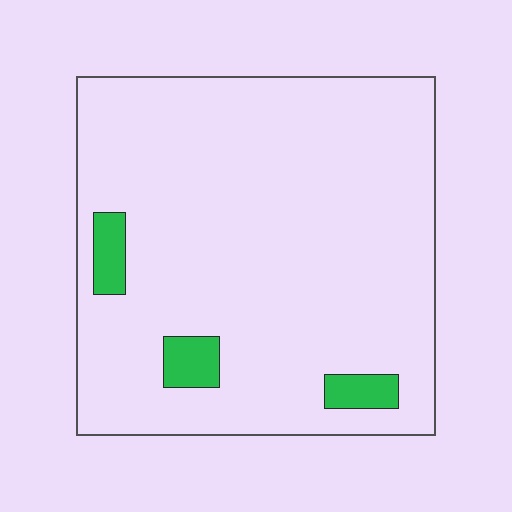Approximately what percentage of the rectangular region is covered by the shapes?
Approximately 5%.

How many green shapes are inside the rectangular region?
3.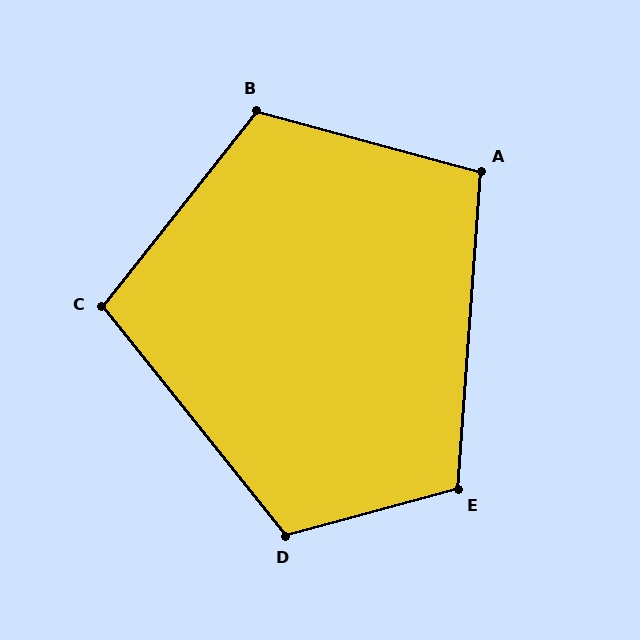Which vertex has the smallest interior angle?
A, at approximately 101 degrees.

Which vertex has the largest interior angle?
D, at approximately 114 degrees.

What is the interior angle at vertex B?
Approximately 113 degrees (obtuse).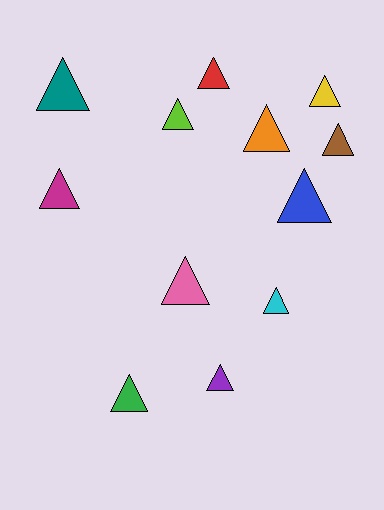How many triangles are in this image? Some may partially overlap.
There are 12 triangles.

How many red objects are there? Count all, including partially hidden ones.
There is 1 red object.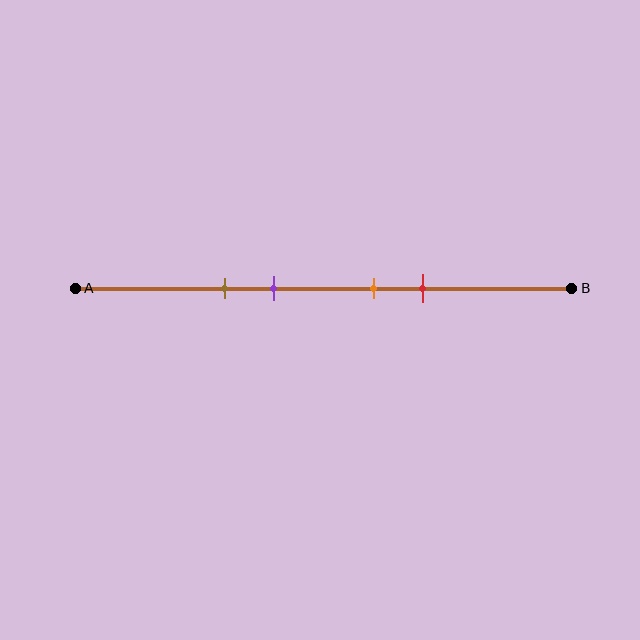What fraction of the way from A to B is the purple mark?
The purple mark is approximately 40% (0.4) of the way from A to B.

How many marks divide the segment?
There are 4 marks dividing the segment.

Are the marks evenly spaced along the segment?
No, the marks are not evenly spaced.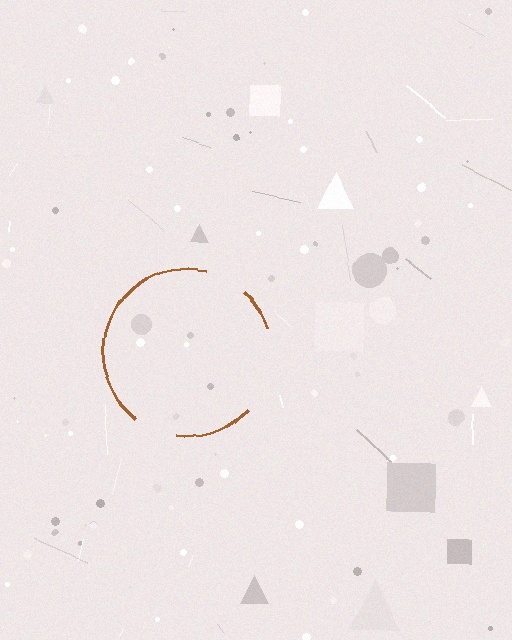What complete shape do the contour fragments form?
The contour fragments form a circle.